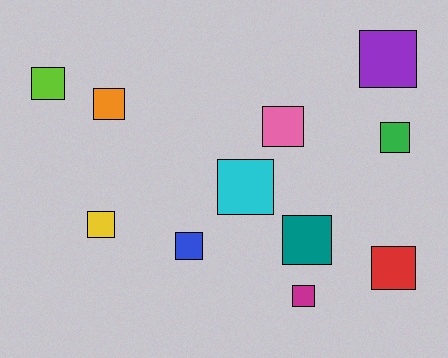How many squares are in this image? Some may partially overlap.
There are 11 squares.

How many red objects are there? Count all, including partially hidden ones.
There is 1 red object.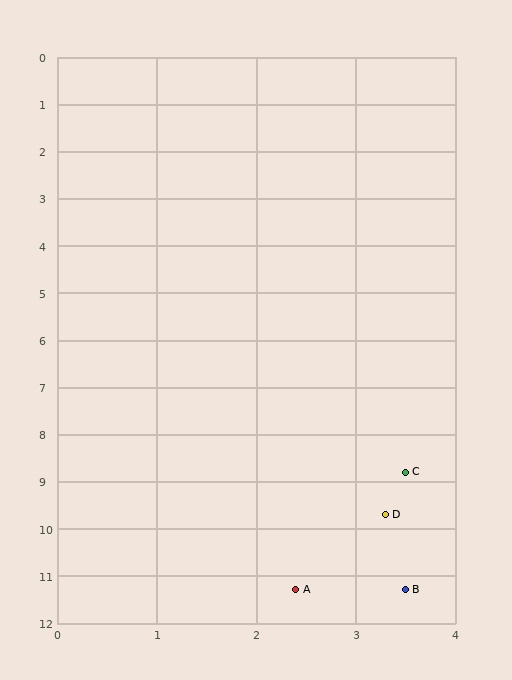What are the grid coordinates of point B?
Point B is at approximately (3.5, 11.3).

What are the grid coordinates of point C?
Point C is at approximately (3.5, 8.8).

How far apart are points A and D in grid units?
Points A and D are about 1.8 grid units apart.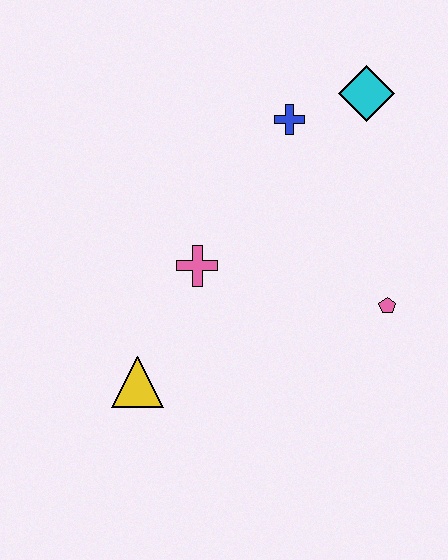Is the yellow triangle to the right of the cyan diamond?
No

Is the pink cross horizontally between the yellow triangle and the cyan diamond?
Yes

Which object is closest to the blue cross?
The cyan diamond is closest to the blue cross.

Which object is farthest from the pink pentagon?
The yellow triangle is farthest from the pink pentagon.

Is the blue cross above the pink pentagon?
Yes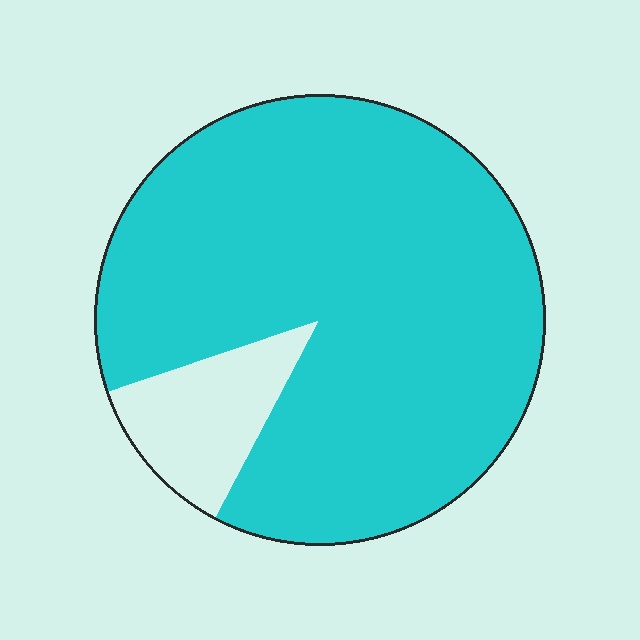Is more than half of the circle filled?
Yes.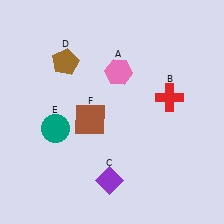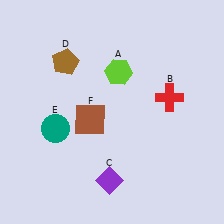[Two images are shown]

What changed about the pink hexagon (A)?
In Image 1, A is pink. In Image 2, it changed to lime.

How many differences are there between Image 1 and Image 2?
There is 1 difference between the two images.